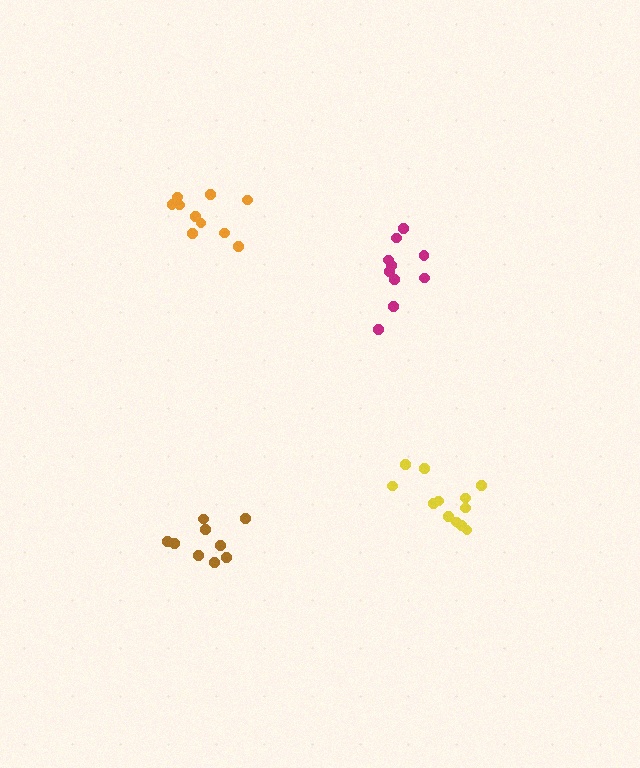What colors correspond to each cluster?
The clusters are colored: orange, yellow, magenta, brown.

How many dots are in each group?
Group 1: 10 dots, Group 2: 12 dots, Group 3: 10 dots, Group 4: 9 dots (41 total).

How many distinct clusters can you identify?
There are 4 distinct clusters.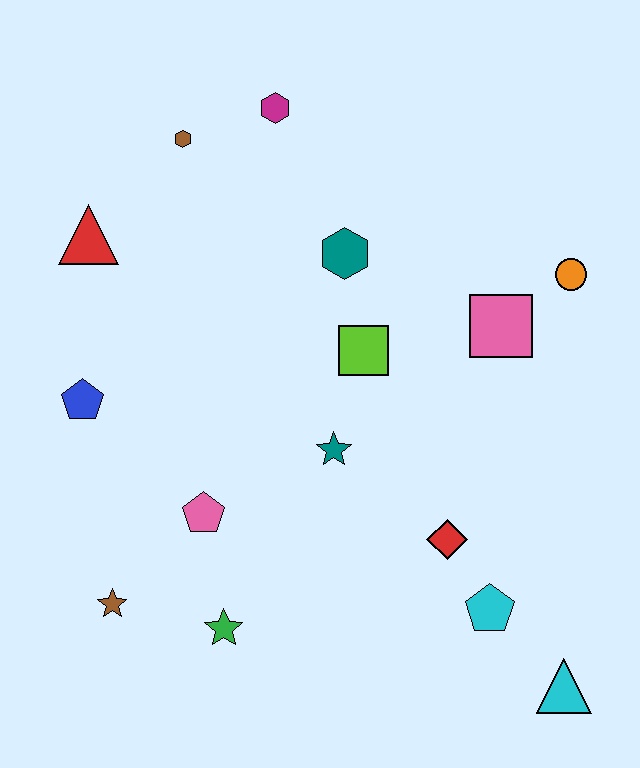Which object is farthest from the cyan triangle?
The brown hexagon is farthest from the cyan triangle.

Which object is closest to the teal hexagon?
The lime square is closest to the teal hexagon.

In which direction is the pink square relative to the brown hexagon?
The pink square is to the right of the brown hexagon.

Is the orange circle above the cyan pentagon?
Yes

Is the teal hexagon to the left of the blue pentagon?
No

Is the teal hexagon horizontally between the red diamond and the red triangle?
Yes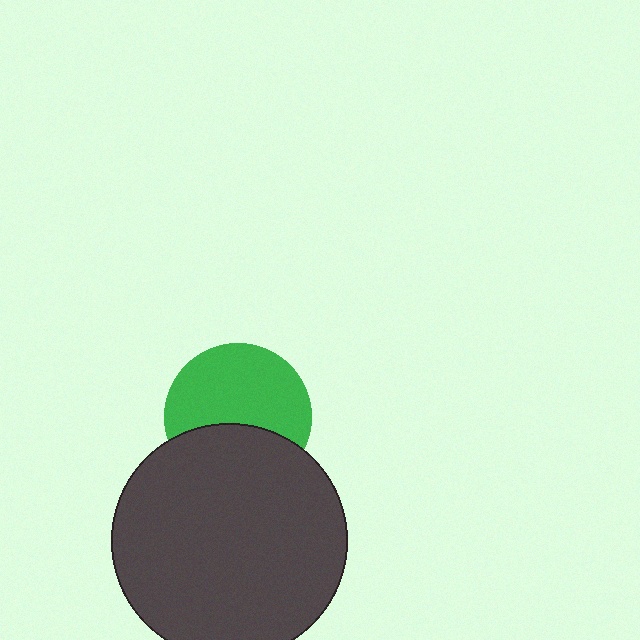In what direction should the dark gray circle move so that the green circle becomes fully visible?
The dark gray circle should move down. That is the shortest direction to clear the overlap and leave the green circle fully visible.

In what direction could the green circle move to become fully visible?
The green circle could move up. That would shift it out from behind the dark gray circle entirely.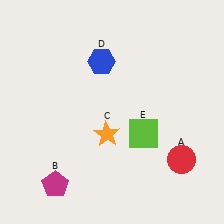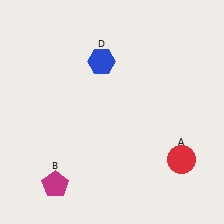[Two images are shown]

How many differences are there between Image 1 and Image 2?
There are 2 differences between the two images.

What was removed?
The orange star (C), the lime square (E) were removed in Image 2.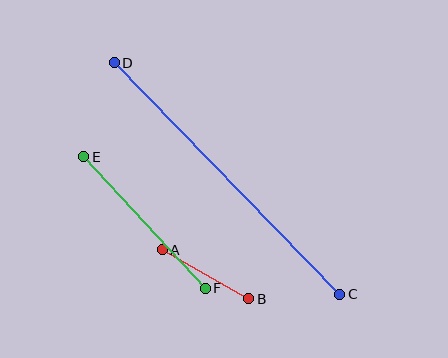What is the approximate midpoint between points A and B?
The midpoint is at approximately (206, 274) pixels.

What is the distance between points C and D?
The distance is approximately 323 pixels.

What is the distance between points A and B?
The distance is approximately 99 pixels.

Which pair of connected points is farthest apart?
Points C and D are farthest apart.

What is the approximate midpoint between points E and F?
The midpoint is at approximately (144, 223) pixels.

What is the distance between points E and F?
The distance is approximately 179 pixels.